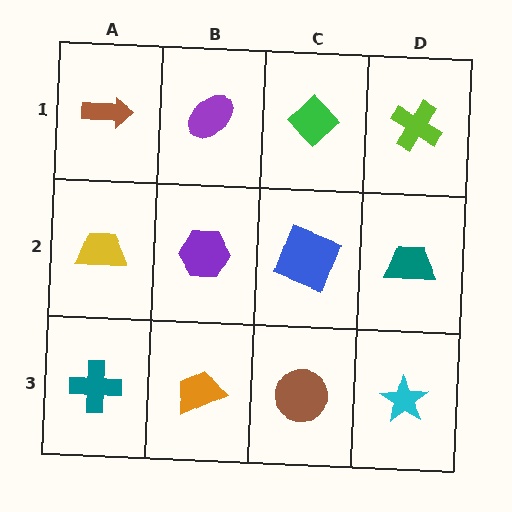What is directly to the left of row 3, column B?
A teal cross.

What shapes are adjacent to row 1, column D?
A teal trapezoid (row 2, column D), a green diamond (row 1, column C).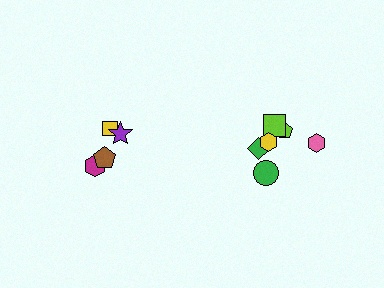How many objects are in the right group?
There are 7 objects.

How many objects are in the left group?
There are 4 objects.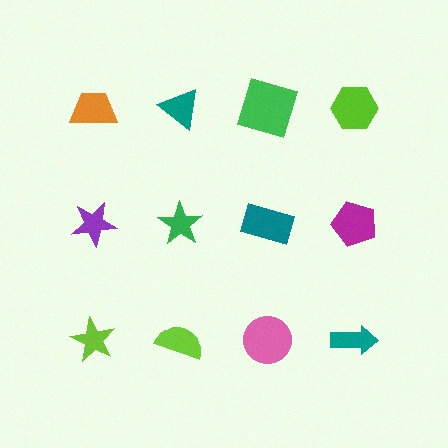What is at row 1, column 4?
A lime hexagon.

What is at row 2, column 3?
A teal rectangle.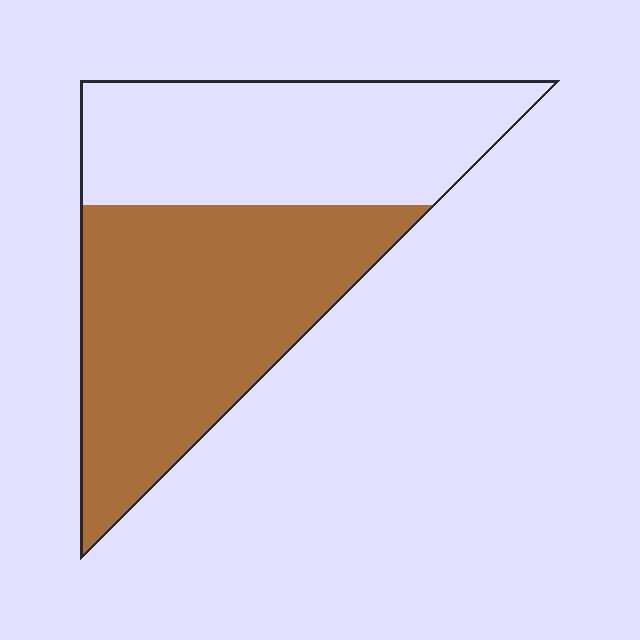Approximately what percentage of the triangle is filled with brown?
Approximately 55%.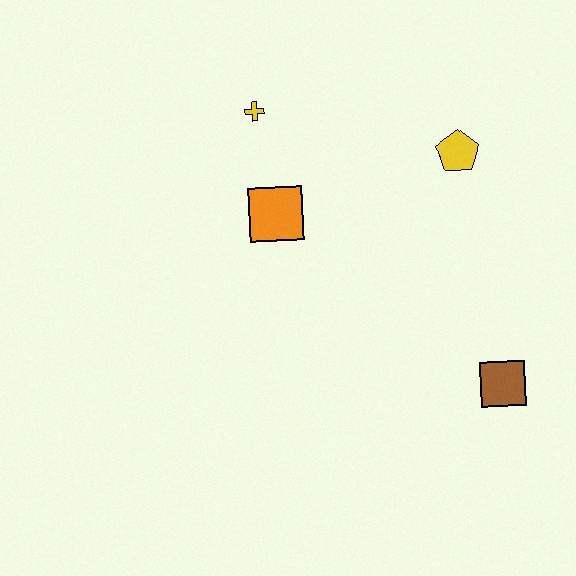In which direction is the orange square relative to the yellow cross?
The orange square is below the yellow cross.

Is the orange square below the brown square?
No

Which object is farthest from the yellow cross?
The brown square is farthest from the yellow cross.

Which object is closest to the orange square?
The yellow cross is closest to the orange square.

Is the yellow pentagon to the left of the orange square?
No